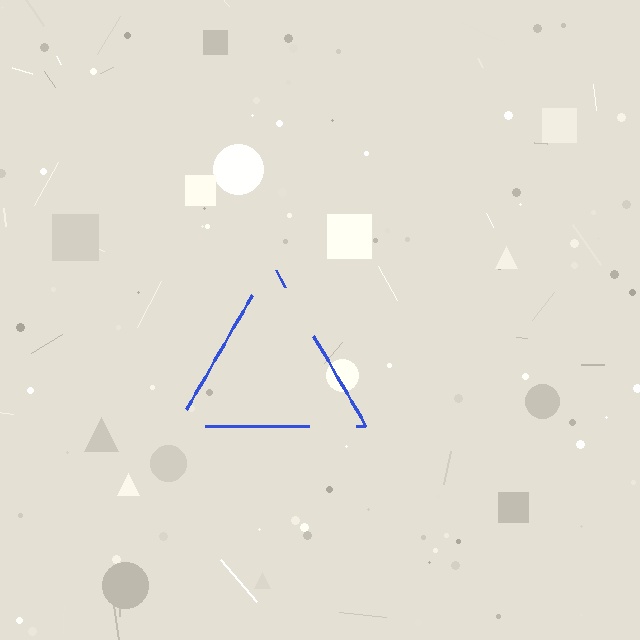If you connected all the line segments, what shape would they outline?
They would outline a triangle.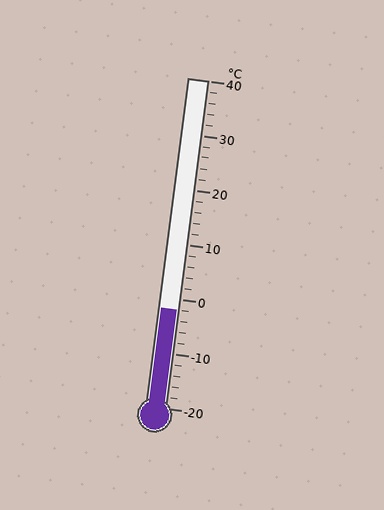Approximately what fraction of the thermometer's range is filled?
The thermometer is filled to approximately 30% of its range.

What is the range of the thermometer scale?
The thermometer scale ranges from -20°C to 40°C.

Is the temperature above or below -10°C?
The temperature is above -10°C.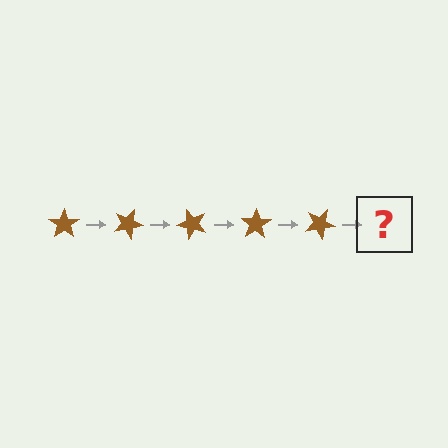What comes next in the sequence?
The next element should be a brown star rotated 125 degrees.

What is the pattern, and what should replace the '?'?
The pattern is that the star rotates 25 degrees each step. The '?' should be a brown star rotated 125 degrees.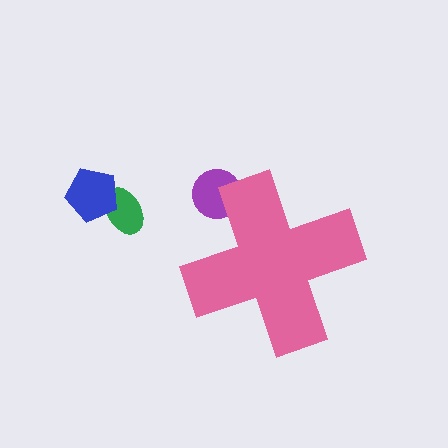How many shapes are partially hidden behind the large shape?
1 shape is partially hidden.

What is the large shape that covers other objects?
A pink cross.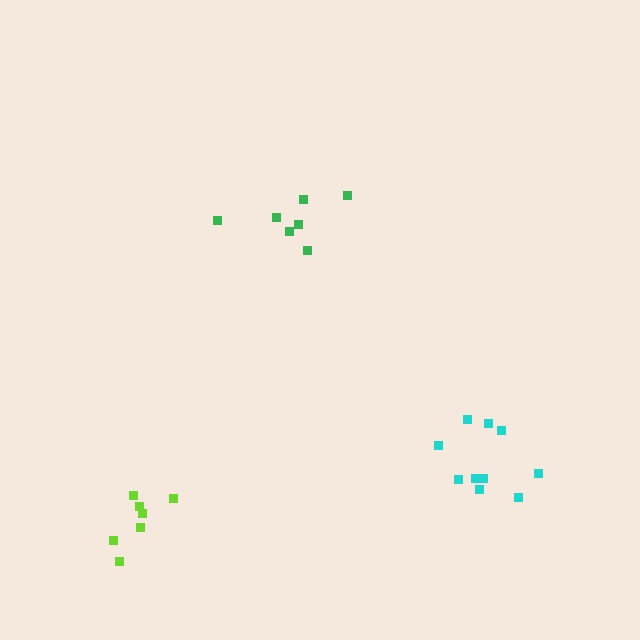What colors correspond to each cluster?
The clusters are colored: lime, green, cyan.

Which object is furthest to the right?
The cyan cluster is rightmost.